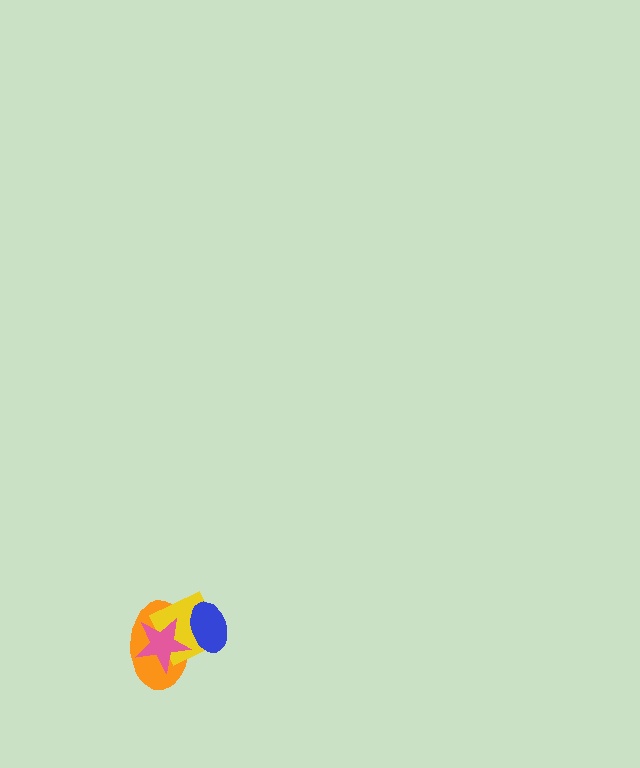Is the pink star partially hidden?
No, no other shape covers it.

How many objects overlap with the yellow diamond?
3 objects overlap with the yellow diamond.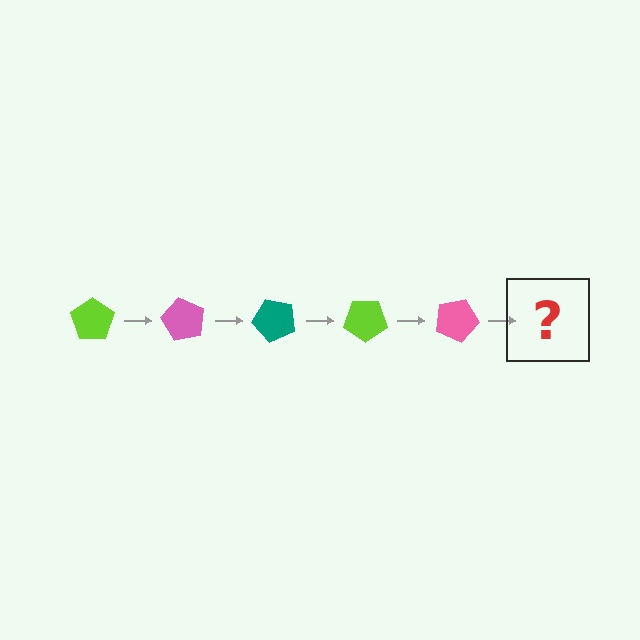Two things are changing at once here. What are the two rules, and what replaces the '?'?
The two rules are that it rotates 60 degrees each step and the color cycles through lime, pink, and teal. The '?' should be a teal pentagon, rotated 300 degrees from the start.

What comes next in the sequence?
The next element should be a teal pentagon, rotated 300 degrees from the start.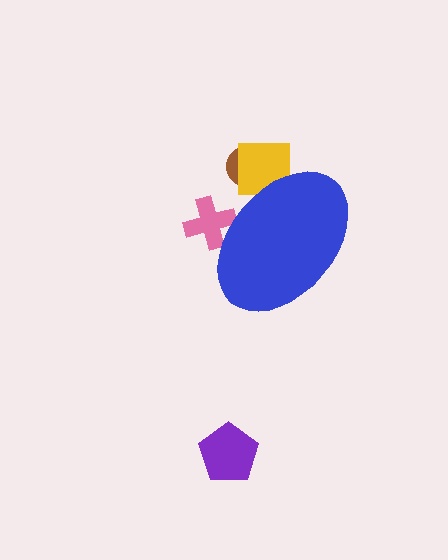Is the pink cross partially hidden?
Yes, the pink cross is partially hidden behind the blue ellipse.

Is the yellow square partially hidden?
Yes, the yellow square is partially hidden behind the blue ellipse.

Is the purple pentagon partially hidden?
No, the purple pentagon is fully visible.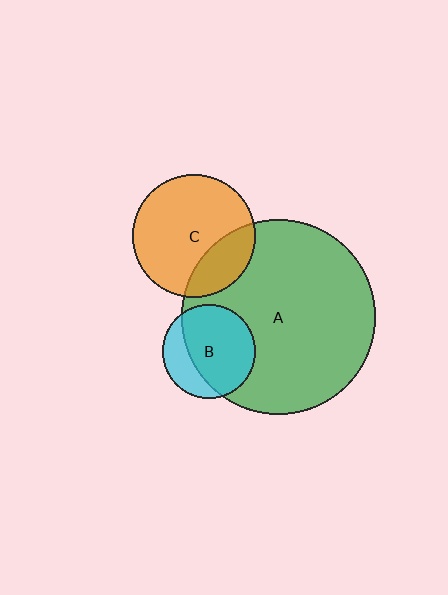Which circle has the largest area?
Circle A (green).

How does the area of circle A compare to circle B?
Approximately 4.3 times.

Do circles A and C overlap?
Yes.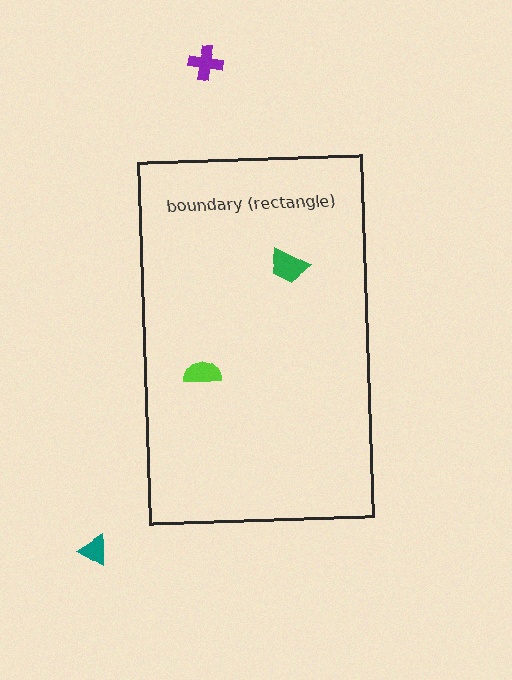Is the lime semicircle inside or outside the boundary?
Inside.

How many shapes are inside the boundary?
2 inside, 2 outside.